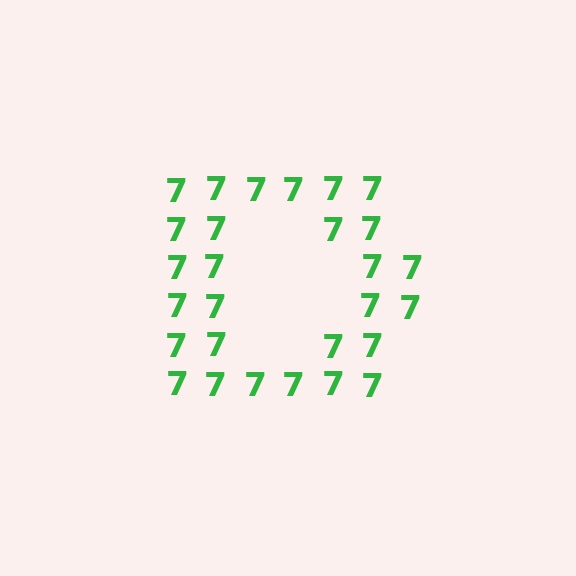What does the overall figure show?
The overall figure shows the letter D.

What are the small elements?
The small elements are digit 7's.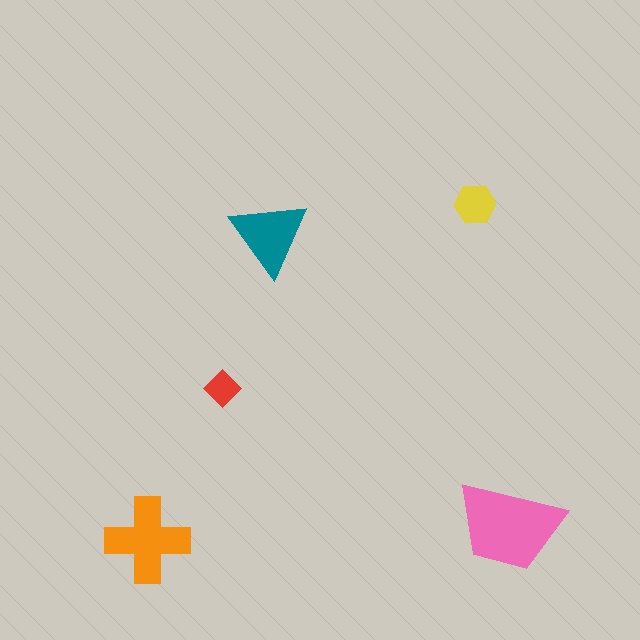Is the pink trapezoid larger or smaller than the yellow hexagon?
Larger.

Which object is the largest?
The pink trapezoid.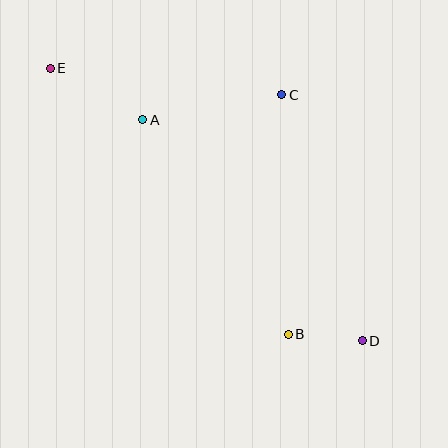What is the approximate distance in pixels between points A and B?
The distance between A and B is approximately 259 pixels.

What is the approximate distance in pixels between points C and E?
The distance between C and E is approximately 233 pixels.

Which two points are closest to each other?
Points B and D are closest to each other.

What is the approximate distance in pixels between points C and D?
The distance between C and D is approximately 259 pixels.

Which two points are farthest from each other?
Points D and E are farthest from each other.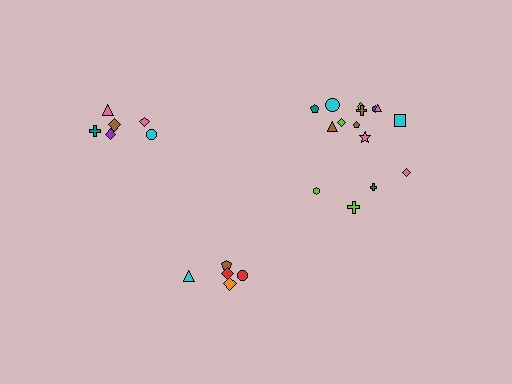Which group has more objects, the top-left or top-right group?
The top-right group.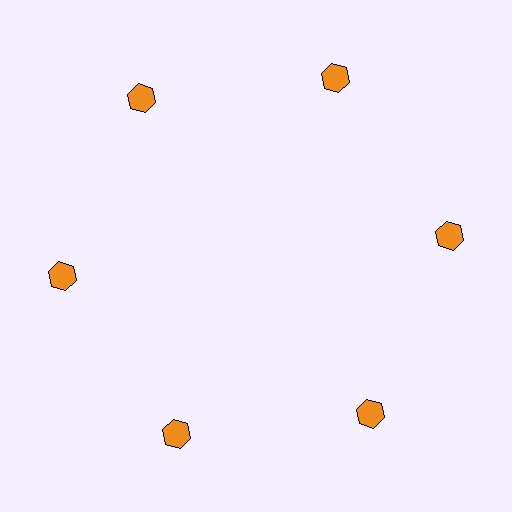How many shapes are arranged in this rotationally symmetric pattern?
There are 6 shapes, arranged in 6 groups of 1.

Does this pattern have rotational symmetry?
Yes, this pattern has 6-fold rotational symmetry. It looks the same after rotating 60 degrees around the center.